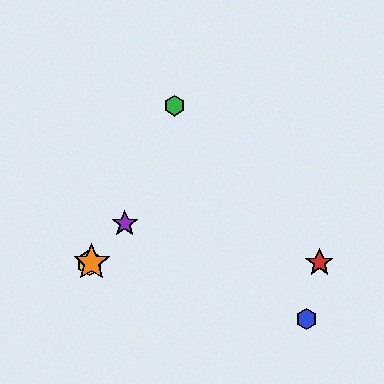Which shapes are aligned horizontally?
The red star, the yellow hexagon, the orange star are aligned horizontally.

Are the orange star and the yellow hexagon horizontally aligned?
Yes, both are at y≈263.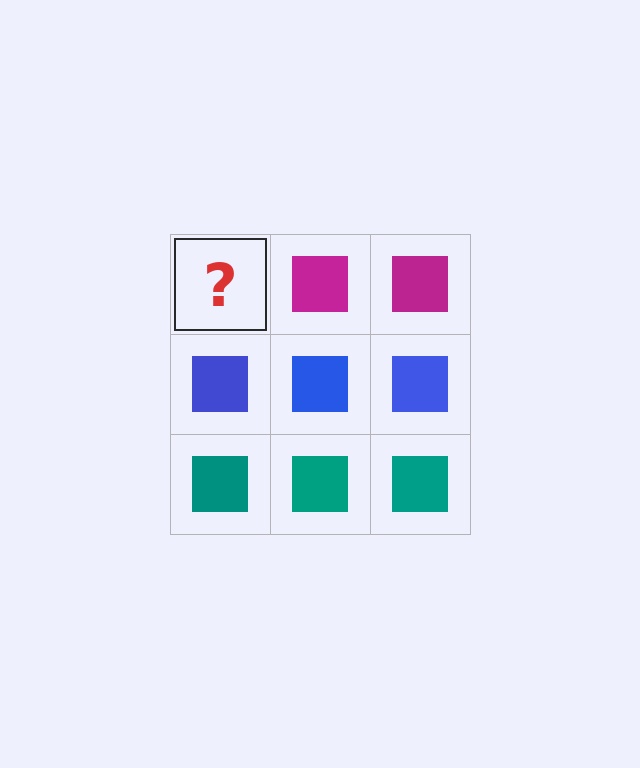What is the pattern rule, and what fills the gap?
The rule is that each row has a consistent color. The gap should be filled with a magenta square.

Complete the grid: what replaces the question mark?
The question mark should be replaced with a magenta square.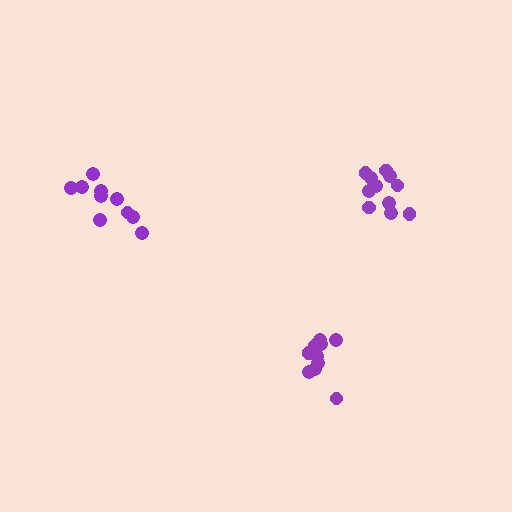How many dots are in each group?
Group 1: 11 dots, Group 2: 11 dots, Group 3: 10 dots (32 total).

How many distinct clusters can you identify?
There are 3 distinct clusters.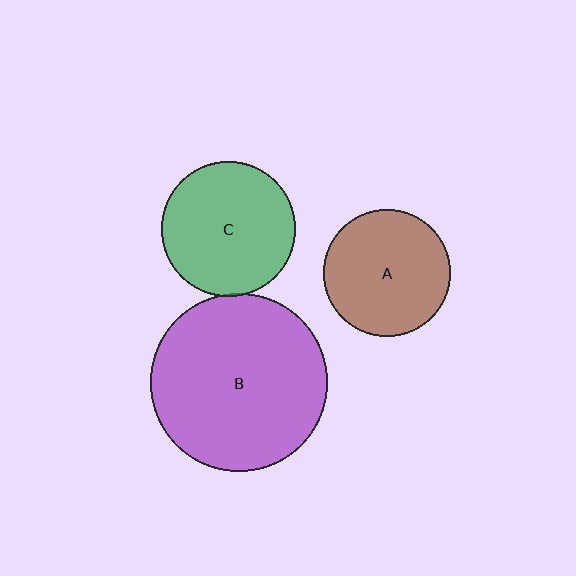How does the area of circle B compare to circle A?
Approximately 1.9 times.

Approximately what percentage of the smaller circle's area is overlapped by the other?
Approximately 5%.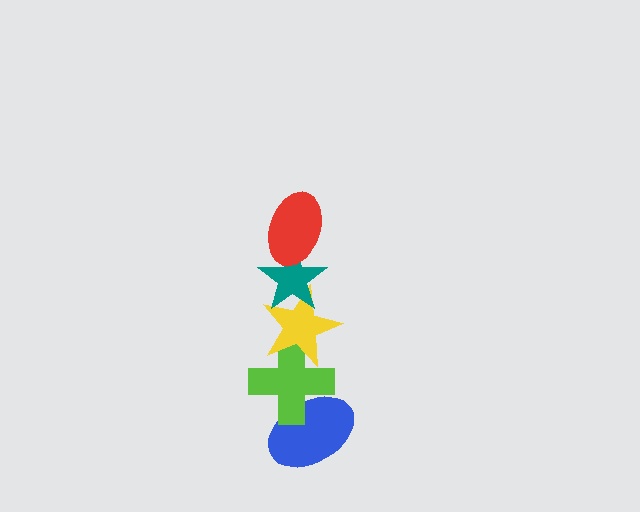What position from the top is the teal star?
The teal star is 2nd from the top.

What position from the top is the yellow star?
The yellow star is 3rd from the top.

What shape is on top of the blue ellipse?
The lime cross is on top of the blue ellipse.